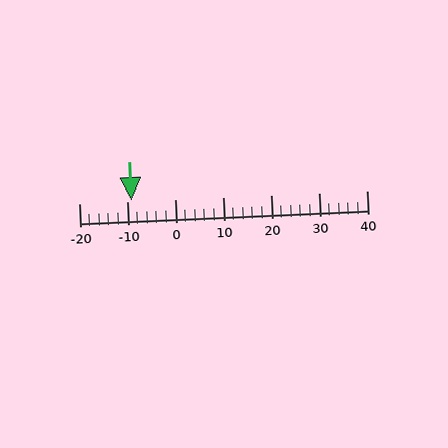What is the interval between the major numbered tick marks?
The major tick marks are spaced 10 units apart.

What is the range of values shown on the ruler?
The ruler shows values from -20 to 40.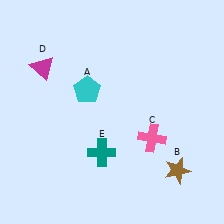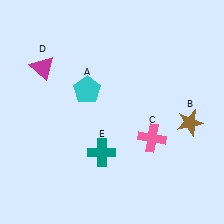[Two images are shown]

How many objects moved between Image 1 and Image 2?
1 object moved between the two images.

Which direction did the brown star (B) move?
The brown star (B) moved up.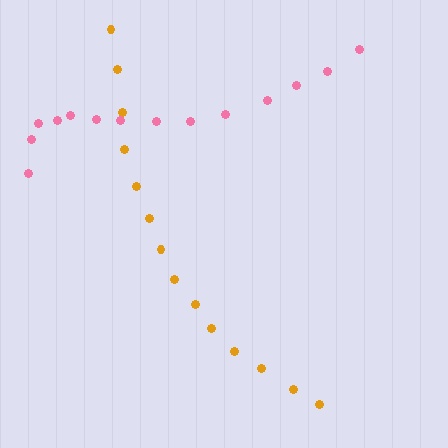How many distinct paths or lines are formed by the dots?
There are 2 distinct paths.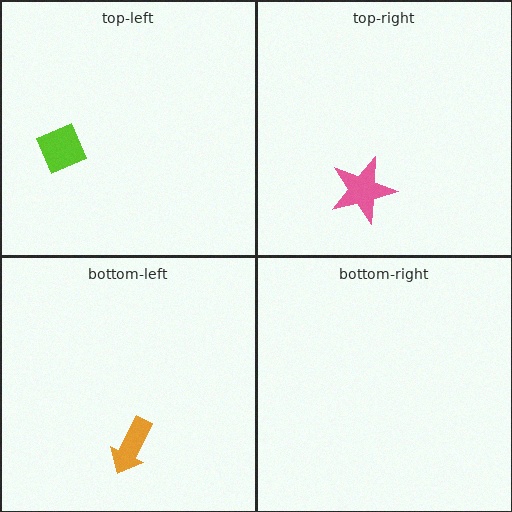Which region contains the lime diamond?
The top-left region.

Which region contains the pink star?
The top-right region.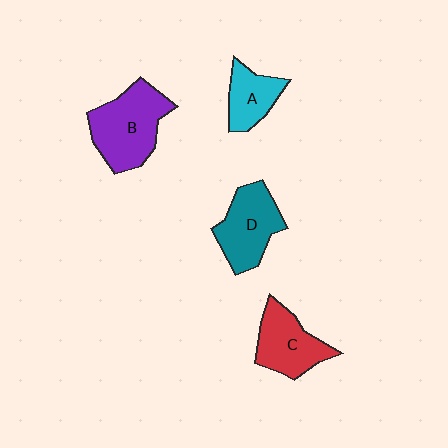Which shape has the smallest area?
Shape A (cyan).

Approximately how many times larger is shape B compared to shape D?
Approximately 1.2 times.